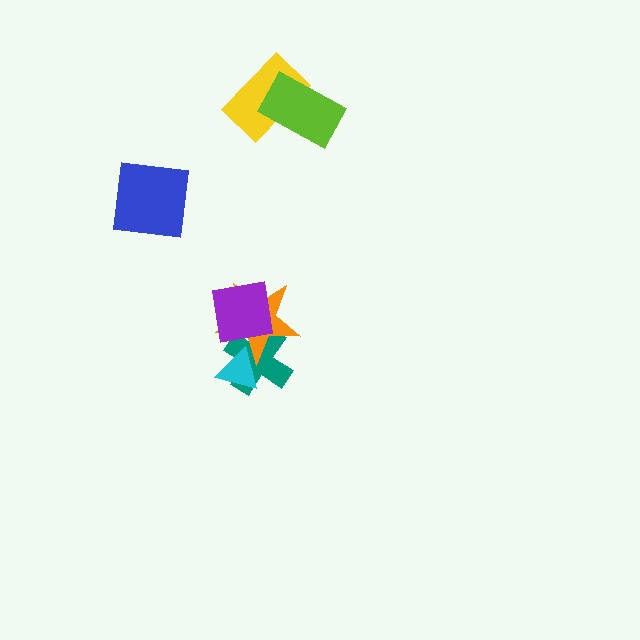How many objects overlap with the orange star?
3 objects overlap with the orange star.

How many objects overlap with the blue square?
0 objects overlap with the blue square.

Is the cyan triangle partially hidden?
No, no other shape covers it.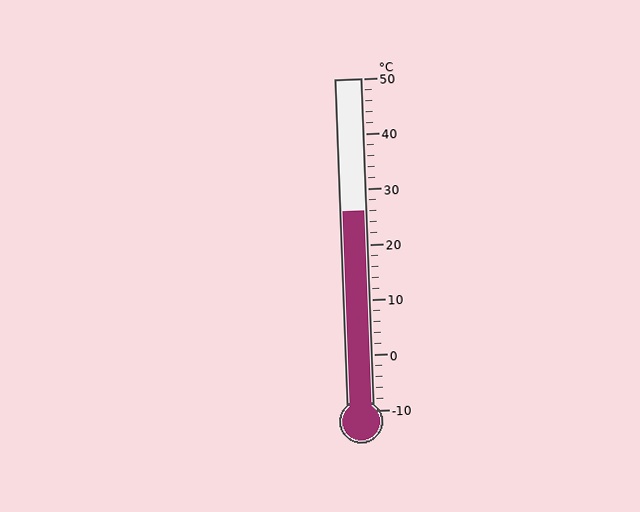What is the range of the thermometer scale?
The thermometer scale ranges from -10°C to 50°C.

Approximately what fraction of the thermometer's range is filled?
The thermometer is filled to approximately 60% of its range.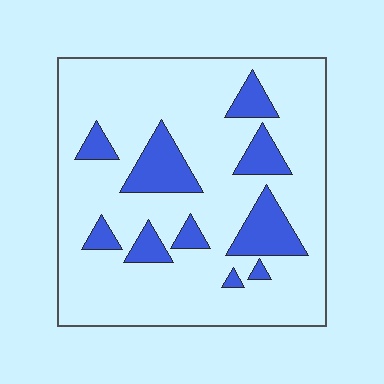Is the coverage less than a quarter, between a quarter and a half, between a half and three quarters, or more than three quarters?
Less than a quarter.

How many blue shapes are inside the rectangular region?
10.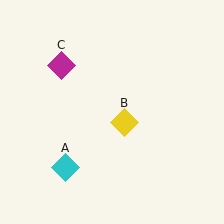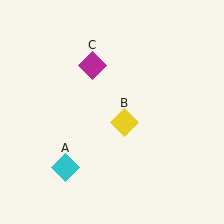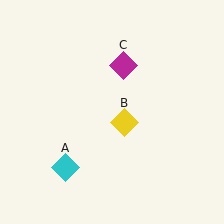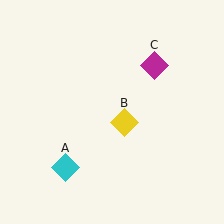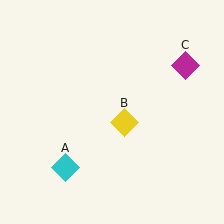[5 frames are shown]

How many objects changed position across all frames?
1 object changed position: magenta diamond (object C).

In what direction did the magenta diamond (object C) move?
The magenta diamond (object C) moved right.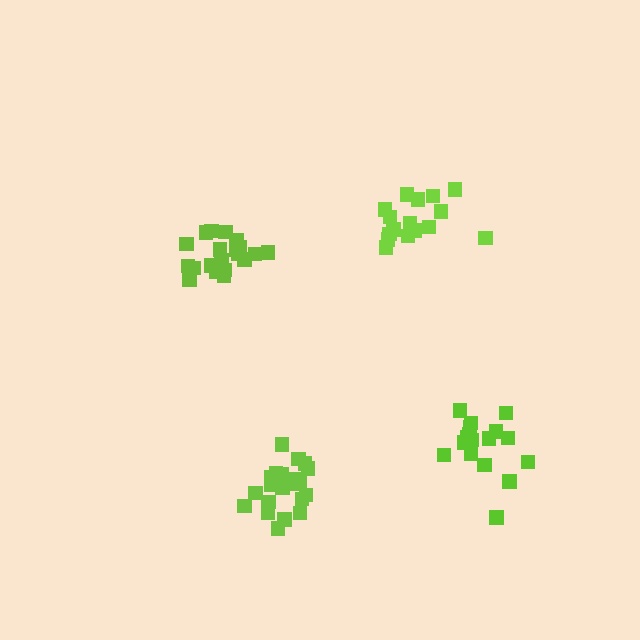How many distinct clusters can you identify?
There are 4 distinct clusters.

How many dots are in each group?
Group 1: 17 dots, Group 2: 21 dots, Group 3: 16 dots, Group 4: 20 dots (74 total).